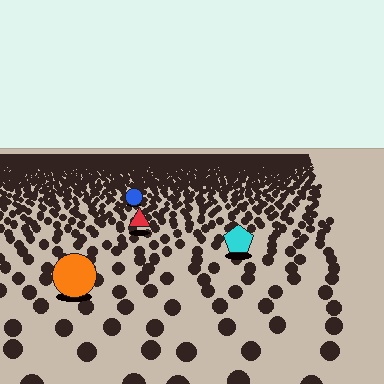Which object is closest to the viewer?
The orange circle is closest. The texture marks near it are larger and more spread out.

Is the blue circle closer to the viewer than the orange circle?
No. The orange circle is closer — you can tell from the texture gradient: the ground texture is coarser near it.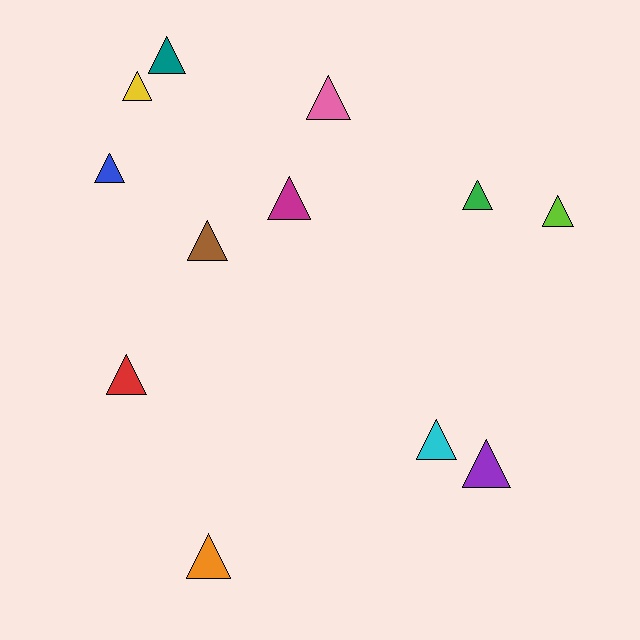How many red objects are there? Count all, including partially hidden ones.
There is 1 red object.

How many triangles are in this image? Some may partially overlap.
There are 12 triangles.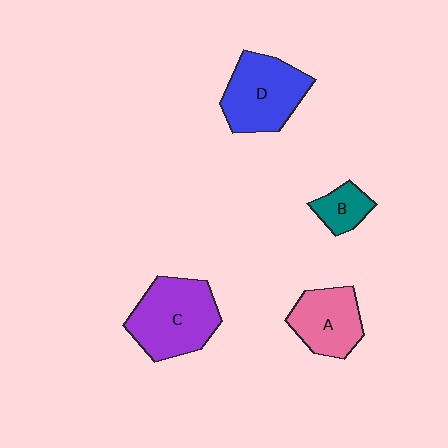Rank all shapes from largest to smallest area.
From largest to smallest: C (purple), D (blue), A (pink), B (teal).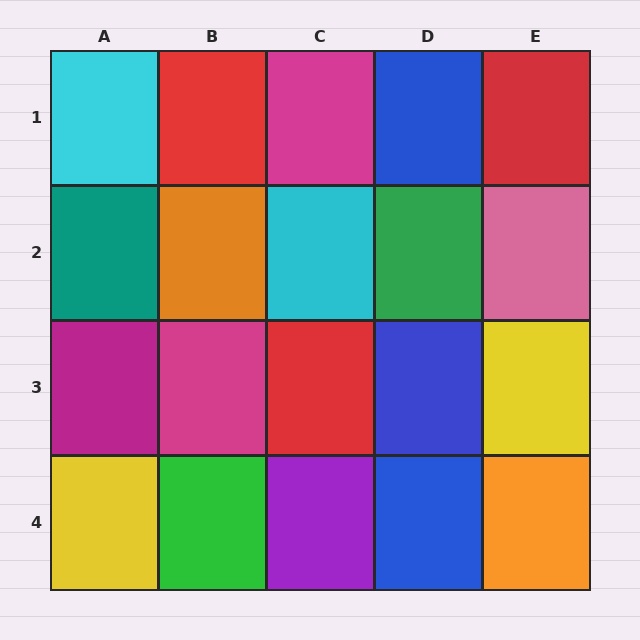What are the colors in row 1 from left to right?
Cyan, red, magenta, blue, red.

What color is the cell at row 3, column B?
Magenta.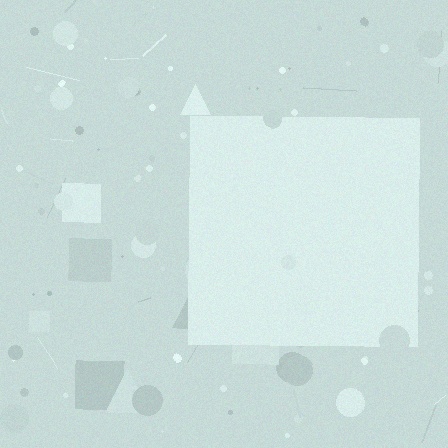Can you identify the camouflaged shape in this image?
The camouflaged shape is a square.